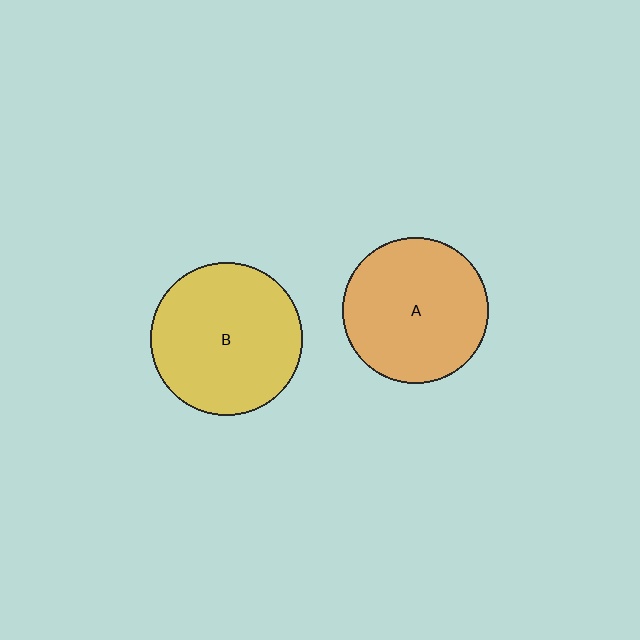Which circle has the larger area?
Circle B (yellow).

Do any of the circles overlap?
No, none of the circles overlap.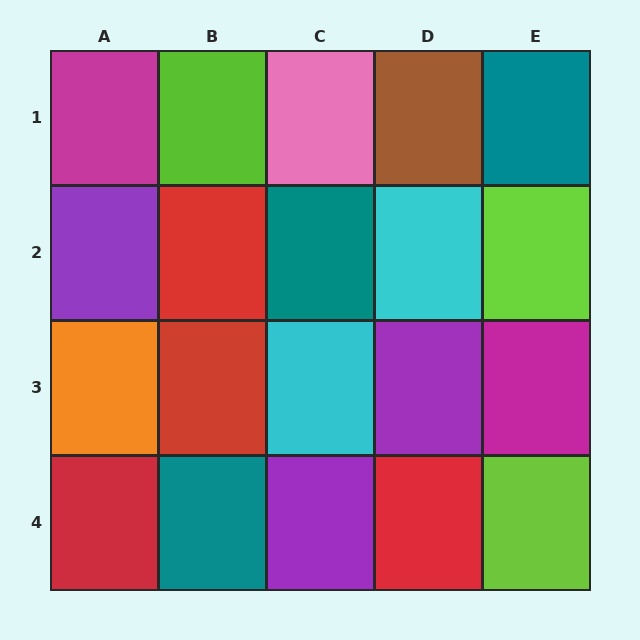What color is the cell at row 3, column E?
Magenta.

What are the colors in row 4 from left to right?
Red, teal, purple, red, lime.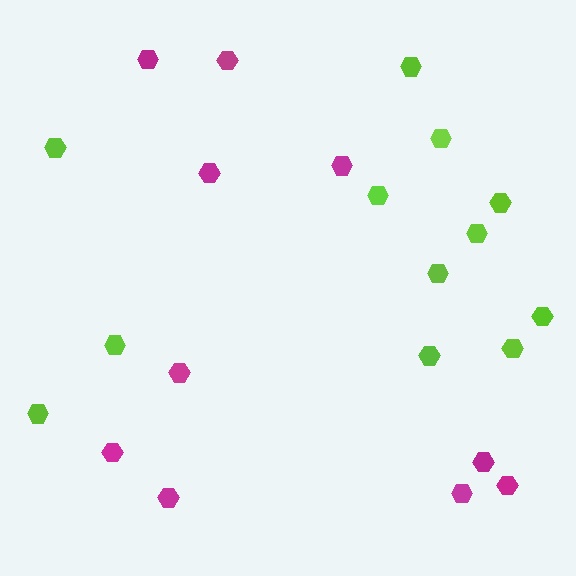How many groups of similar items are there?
There are 2 groups: one group of magenta hexagons (10) and one group of lime hexagons (12).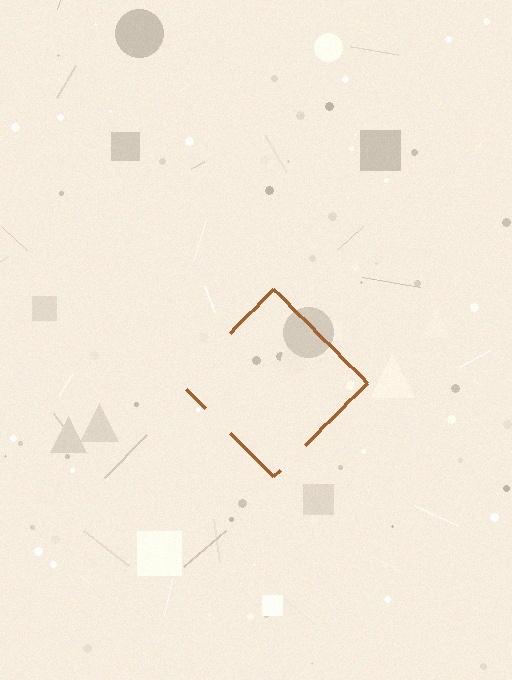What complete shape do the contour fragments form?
The contour fragments form a diamond.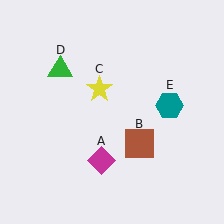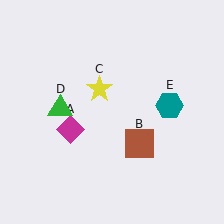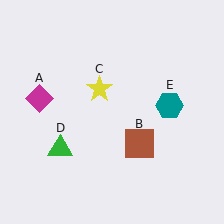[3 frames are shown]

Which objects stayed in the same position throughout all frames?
Brown square (object B) and yellow star (object C) and teal hexagon (object E) remained stationary.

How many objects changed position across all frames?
2 objects changed position: magenta diamond (object A), green triangle (object D).